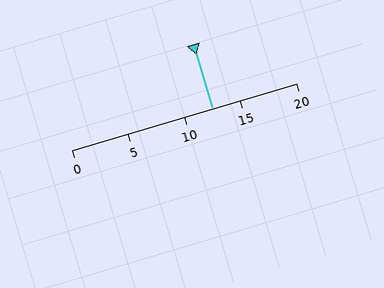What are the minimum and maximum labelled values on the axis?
The axis runs from 0 to 20.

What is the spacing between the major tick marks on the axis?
The major ticks are spaced 5 apart.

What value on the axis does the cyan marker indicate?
The marker indicates approximately 12.5.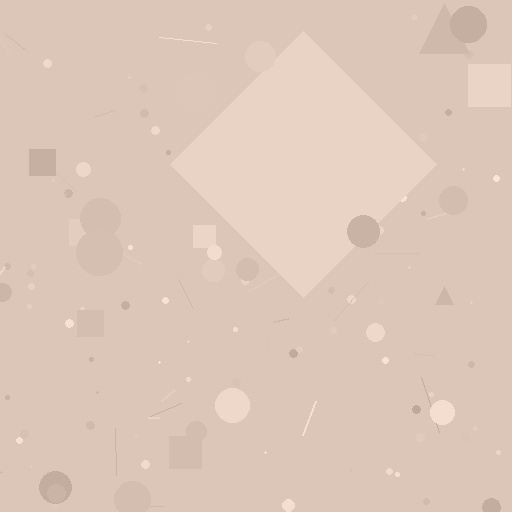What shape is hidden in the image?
A diamond is hidden in the image.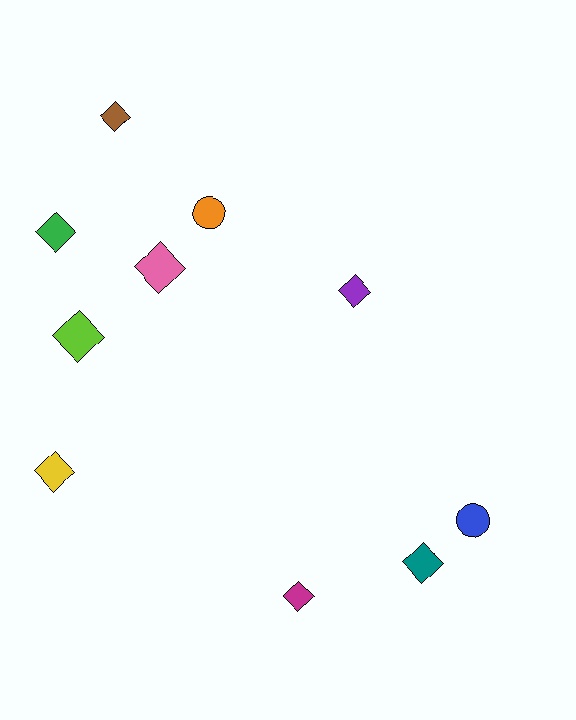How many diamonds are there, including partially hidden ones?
There are 8 diamonds.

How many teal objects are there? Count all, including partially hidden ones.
There is 1 teal object.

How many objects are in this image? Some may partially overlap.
There are 10 objects.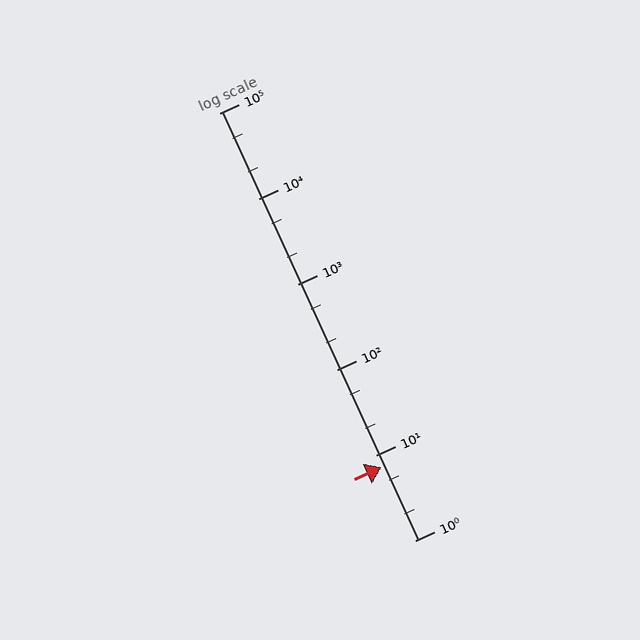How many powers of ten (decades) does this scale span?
The scale spans 5 decades, from 1 to 100000.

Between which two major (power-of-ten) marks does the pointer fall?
The pointer is between 1 and 10.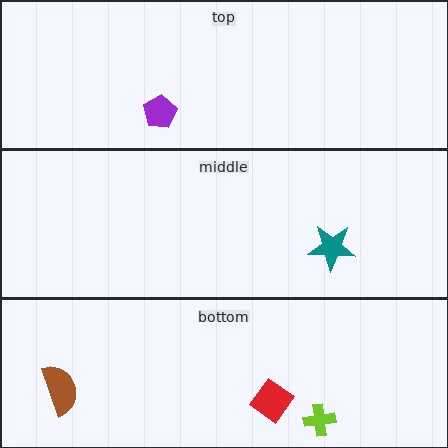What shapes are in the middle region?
The teal star.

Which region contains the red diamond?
The bottom region.